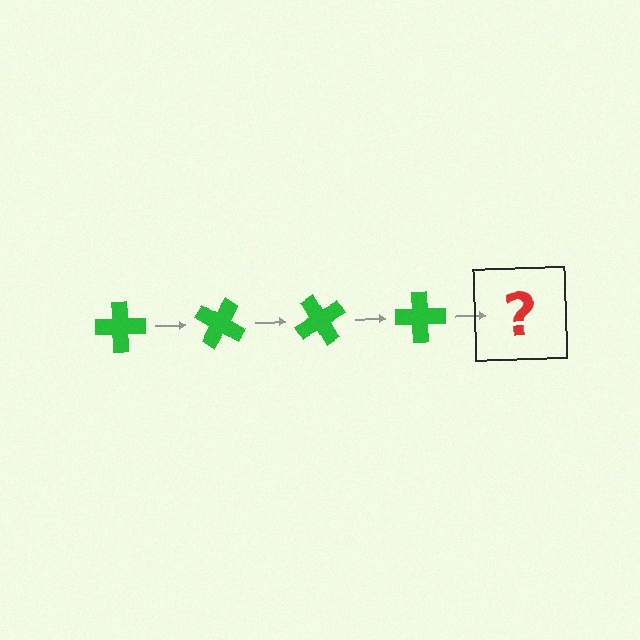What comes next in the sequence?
The next element should be a green cross rotated 120 degrees.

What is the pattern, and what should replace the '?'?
The pattern is that the cross rotates 30 degrees each step. The '?' should be a green cross rotated 120 degrees.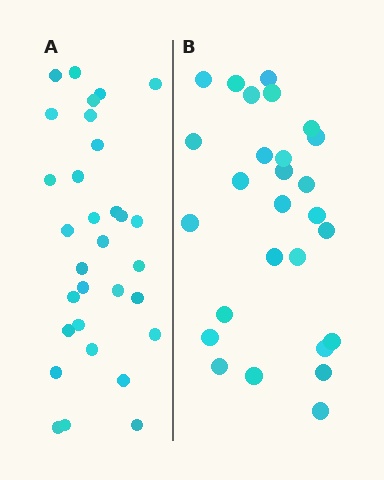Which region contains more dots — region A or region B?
Region A (the left region) has more dots.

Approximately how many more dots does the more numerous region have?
Region A has about 4 more dots than region B.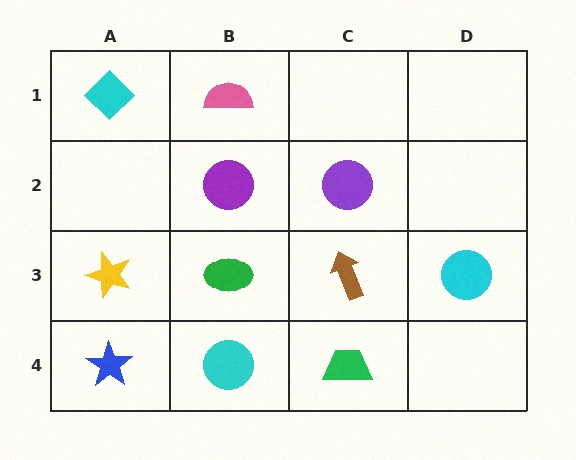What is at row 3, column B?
A green ellipse.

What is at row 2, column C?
A purple circle.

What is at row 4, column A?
A blue star.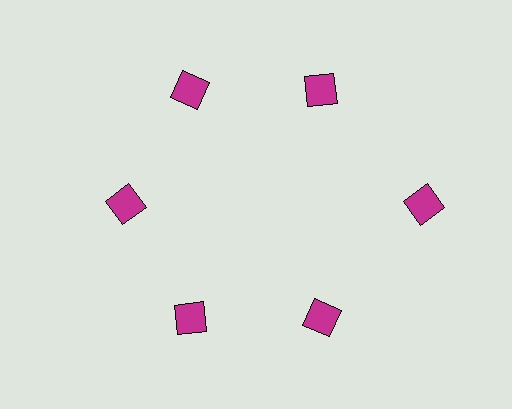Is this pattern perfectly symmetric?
No. The 6 magenta squares are arranged in a ring, but one element near the 3 o'clock position is pushed outward from the center, breaking the 6-fold rotational symmetry.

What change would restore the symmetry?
The symmetry would be restored by moving it inward, back onto the ring so that all 6 squares sit at equal angles and equal distance from the center.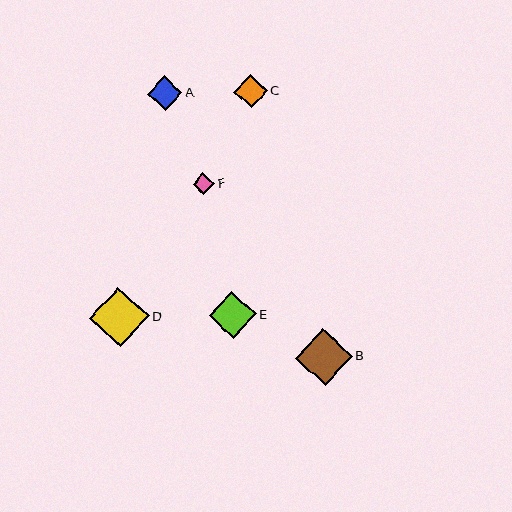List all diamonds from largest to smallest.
From largest to smallest: D, B, E, A, C, F.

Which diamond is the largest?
Diamond D is the largest with a size of approximately 59 pixels.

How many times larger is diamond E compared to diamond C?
Diamond E is approximately 1.4 times the size of diamond C.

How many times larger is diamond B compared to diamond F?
Diamond B is approximately 2.6 times the size of diamond F.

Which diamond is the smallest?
Diamond F is the smallest with a size of approximately 22 pixels.